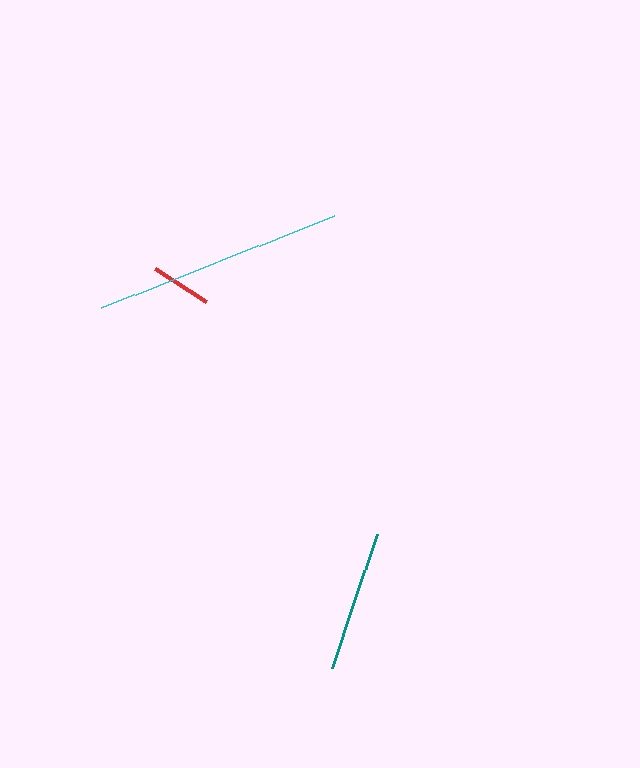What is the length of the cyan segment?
The cyan segment is approximately 252 pixels long.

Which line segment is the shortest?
The red line is the shortest at approximately 61 pixels.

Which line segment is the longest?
The cyan line is the longest at approximately 252 pixels.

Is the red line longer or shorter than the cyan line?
The cyan line is longer than the red line.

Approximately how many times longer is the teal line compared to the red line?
The teal line is approximately 2.3 times the length of the red line.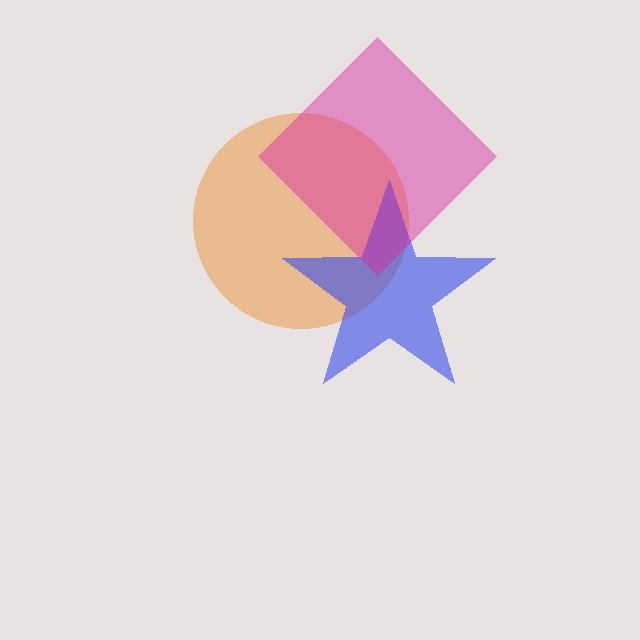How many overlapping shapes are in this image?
There are 3 overlapping shapes in the image.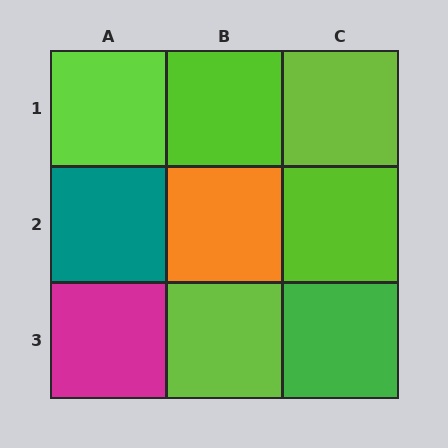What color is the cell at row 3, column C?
Green.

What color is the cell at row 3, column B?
Lime.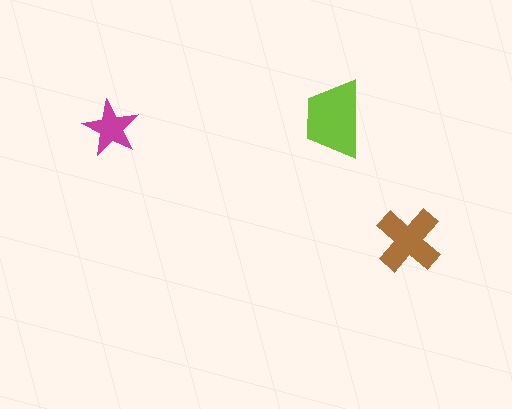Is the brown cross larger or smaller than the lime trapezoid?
Smaller.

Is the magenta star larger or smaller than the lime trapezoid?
Smaller.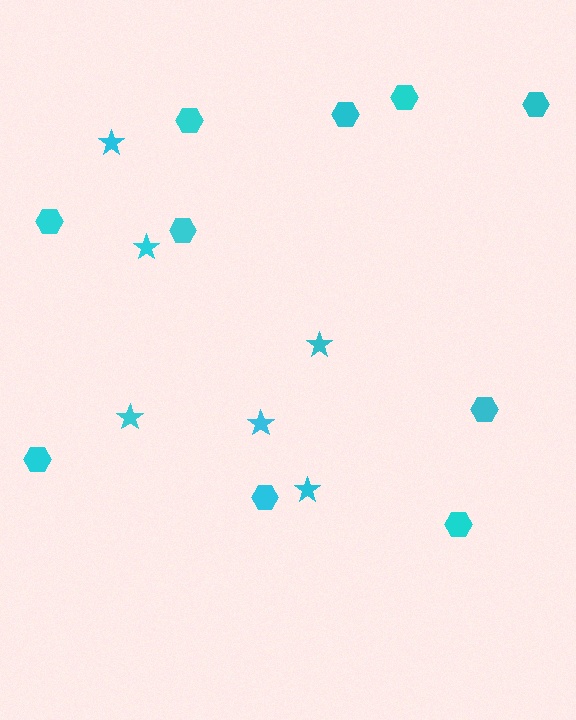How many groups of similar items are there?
There are 2 groups: one group of hexagons (10) and one group of stars (6).